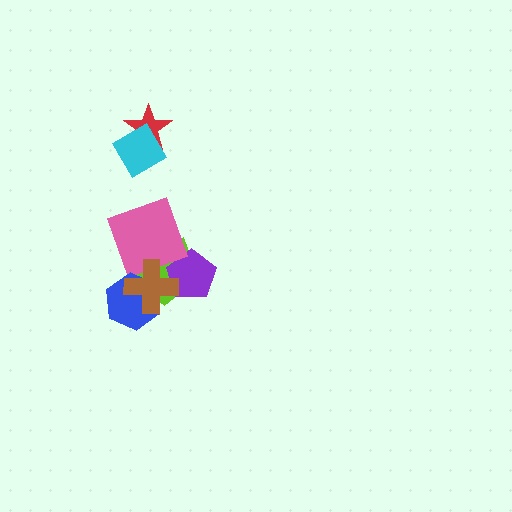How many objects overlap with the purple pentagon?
2 objects overlap with the purple pentagon.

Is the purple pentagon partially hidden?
Yes, it is partially covered by another shape.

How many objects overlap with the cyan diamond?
1 object overlaps with the cyan diamond.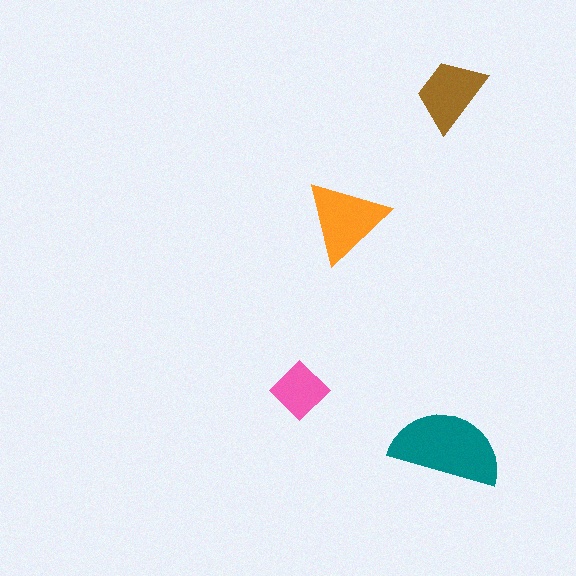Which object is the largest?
The teal semicircle.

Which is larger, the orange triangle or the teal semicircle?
The teal semicircle.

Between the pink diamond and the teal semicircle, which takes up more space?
The teal semicircle.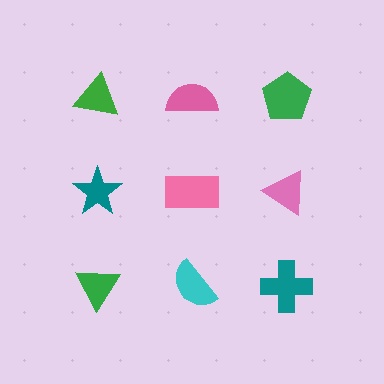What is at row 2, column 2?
A pink rectangle.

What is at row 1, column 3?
A green pentagon.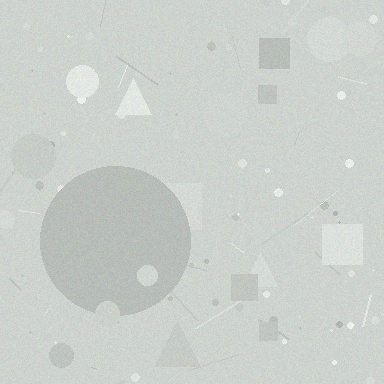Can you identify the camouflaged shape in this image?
The camouflaged shape is a circle.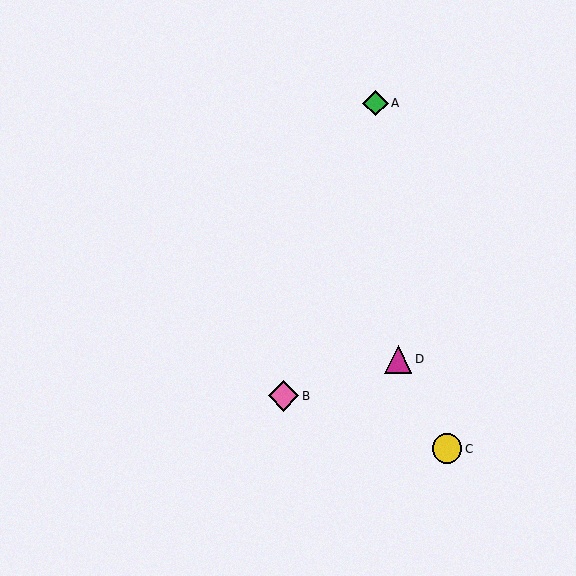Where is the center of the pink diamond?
The center of the pink diamond is at (284, 396).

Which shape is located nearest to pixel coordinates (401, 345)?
The magenta triangle (labeled D) at (398, 359) is nearest to that location.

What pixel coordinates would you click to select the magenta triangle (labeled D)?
Click at (398, 359) to select the magenta triangle D.